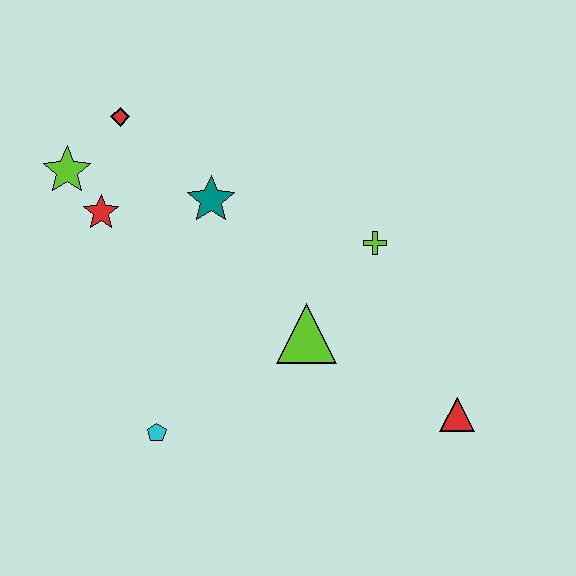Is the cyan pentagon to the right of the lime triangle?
No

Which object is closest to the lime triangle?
The lime cross is closest to the lime triangle.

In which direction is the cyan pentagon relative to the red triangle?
The cyan pentagon is to the left of the red triangle.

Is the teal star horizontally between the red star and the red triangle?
Yes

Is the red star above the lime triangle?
Yes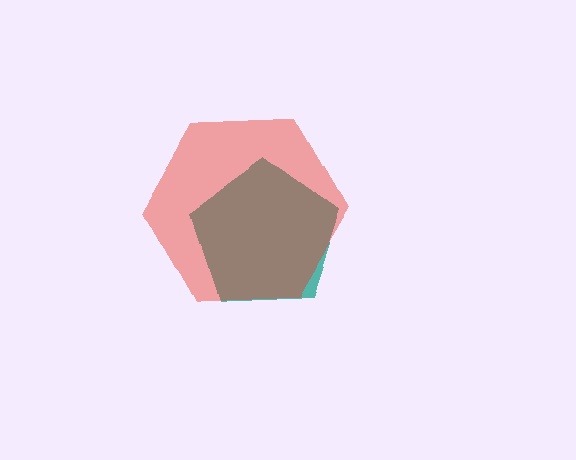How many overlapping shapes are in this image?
There are 2 overlapping shapes in the image.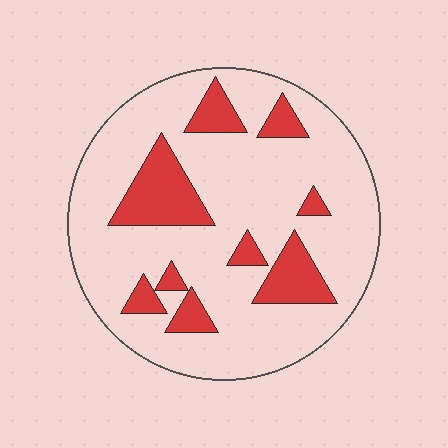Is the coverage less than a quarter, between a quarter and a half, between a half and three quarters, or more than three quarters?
Less than a quarter.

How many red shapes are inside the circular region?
9.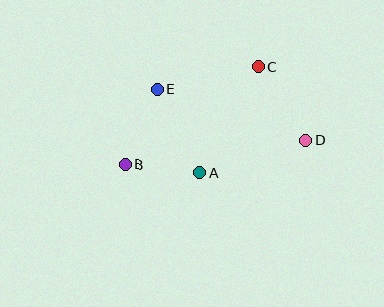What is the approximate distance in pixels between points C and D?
The distance between C and D is approximately 88 pixels.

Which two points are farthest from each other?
Points B and D are farthest from each other.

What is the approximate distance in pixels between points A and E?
The distance between A and E is approximately 94 pixels.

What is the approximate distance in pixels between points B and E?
The distance between B and E is approximately 82 pixels.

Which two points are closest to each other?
Points A and B are closest to each other.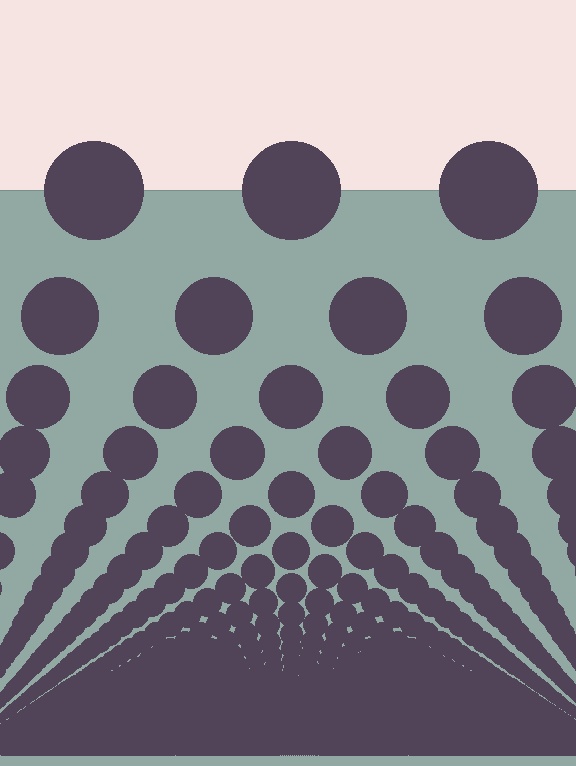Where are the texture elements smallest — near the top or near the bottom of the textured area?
Near the bottom.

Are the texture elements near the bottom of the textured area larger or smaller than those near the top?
Smaller. The gradient is inverted — elements near the bottom are smaller and denser.